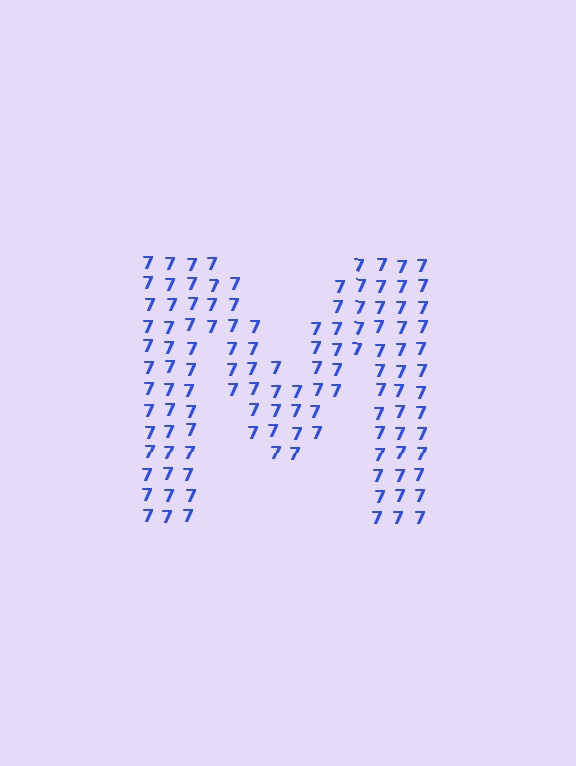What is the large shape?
The large shape is the letter M.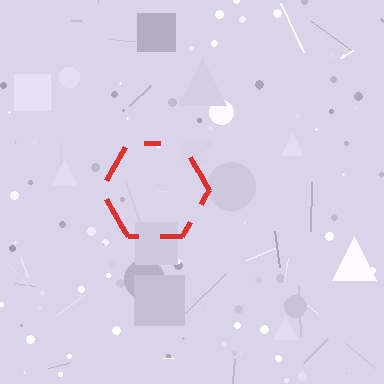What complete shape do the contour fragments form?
The contour fragments form a hexagon.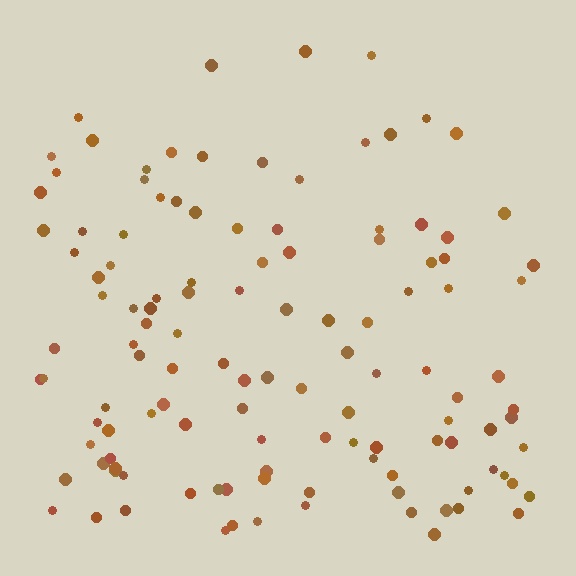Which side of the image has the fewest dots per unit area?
The top.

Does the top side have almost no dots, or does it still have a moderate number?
Still a moderate number, just noticeably fewer than the bottom.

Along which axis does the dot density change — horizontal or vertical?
Vertical.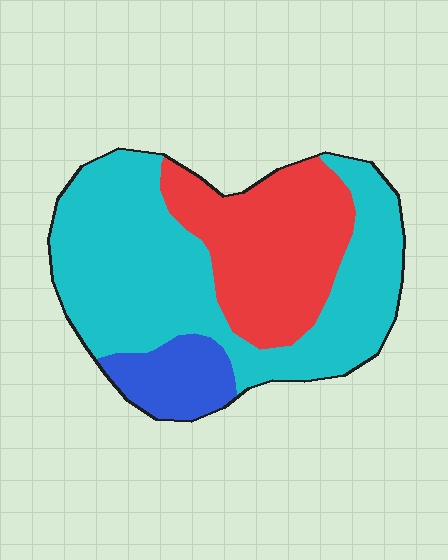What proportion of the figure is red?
Red covers around 30% of the figure.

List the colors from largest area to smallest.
From largest to smallest: cyan, red, blue.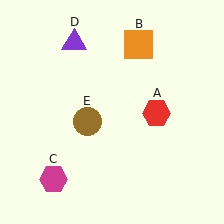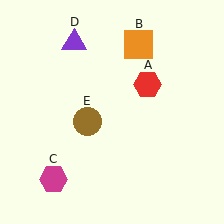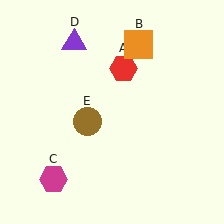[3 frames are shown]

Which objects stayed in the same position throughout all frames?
Orange square (object B) and magenta hexagon (object C) and purple triangle (object D) and brown circle (object E) remained stationary.